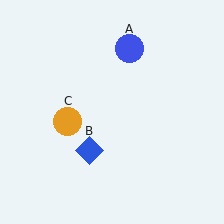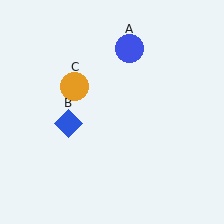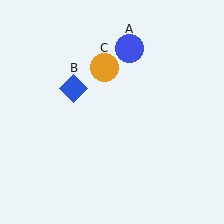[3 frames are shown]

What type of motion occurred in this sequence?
The blue diamond (object B), orange circle (object C) rotated clockwise around the center of the scene.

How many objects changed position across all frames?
2 objects changed position: blue diamond (object B), orange circle (object C).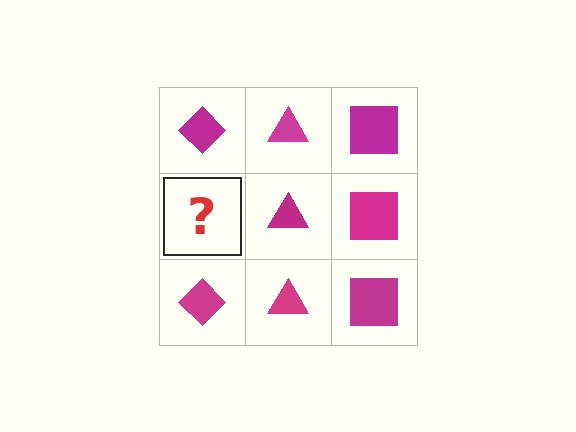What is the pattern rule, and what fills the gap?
The rule is that each column has a consistent shape. The gap should be filled with a magenta diamond.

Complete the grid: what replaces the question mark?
The question mark should be replaced with a magenta diamond.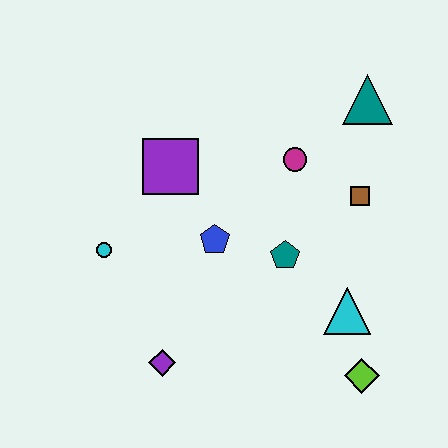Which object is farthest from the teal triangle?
The purple diamond is farthest from the teal triangle.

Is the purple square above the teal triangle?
No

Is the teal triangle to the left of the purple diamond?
No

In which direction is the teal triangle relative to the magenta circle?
The teal triangle is to the right of the magenta circle.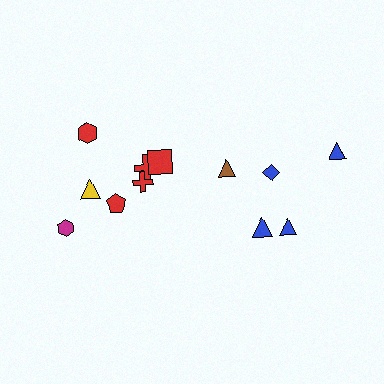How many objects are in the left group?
There are 7 objects.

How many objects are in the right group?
There are 5 objects.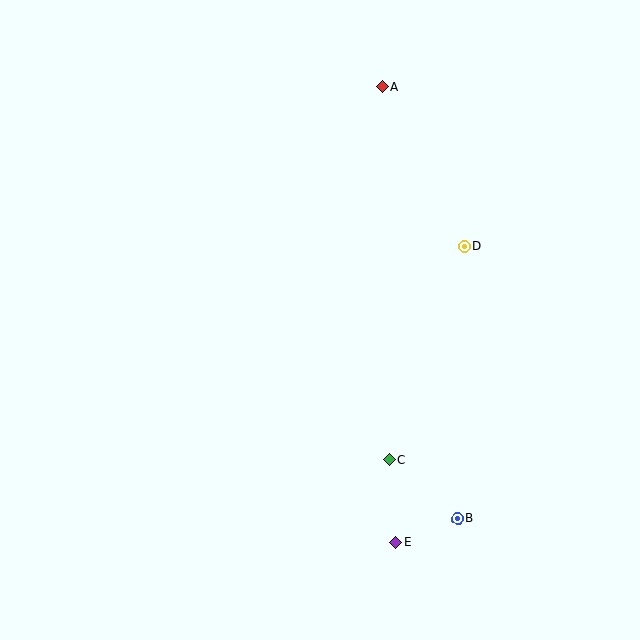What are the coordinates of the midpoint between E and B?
The midpoint between E and B is at (426, 530).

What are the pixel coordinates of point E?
Point E is at (396, 542).